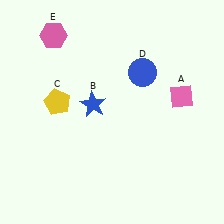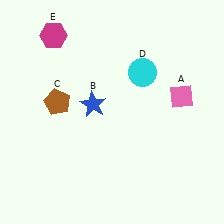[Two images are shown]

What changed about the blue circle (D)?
In Image 1, D is blue. In Image 2, it changed to cyan.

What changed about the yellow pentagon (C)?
In Image 1, C is yellow. In Image 2, it changed to brown.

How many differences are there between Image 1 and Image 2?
There are 3 differences between the two images.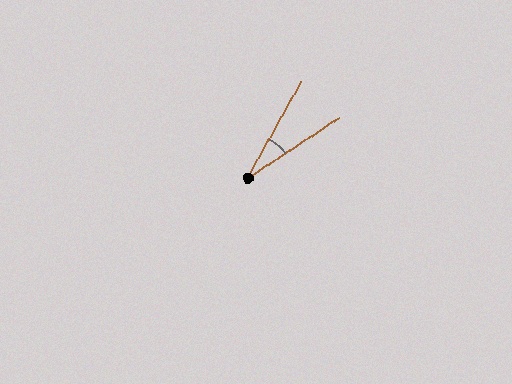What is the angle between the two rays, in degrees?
Approximately 27 degrees.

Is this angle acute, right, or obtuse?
It is acute.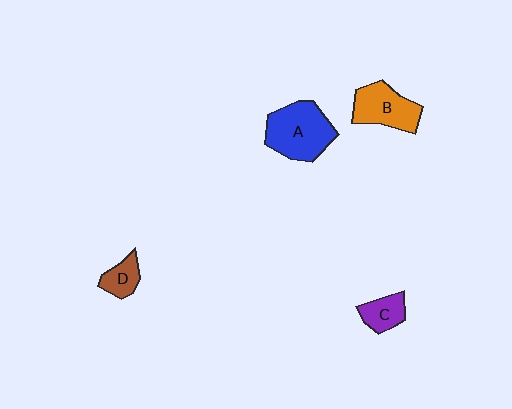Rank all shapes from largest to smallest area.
From largest to smallest: A (blue), B (orange), C (purple), D (brown).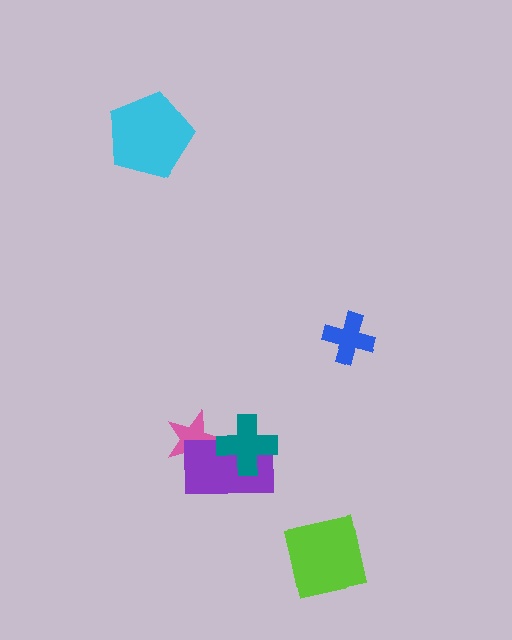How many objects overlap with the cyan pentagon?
0 objects overlap with the cyan pentagon.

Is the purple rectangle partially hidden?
Yes, it is partially covered by another shape.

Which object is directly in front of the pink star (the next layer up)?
The purple rectangle is directly in front of the pink star.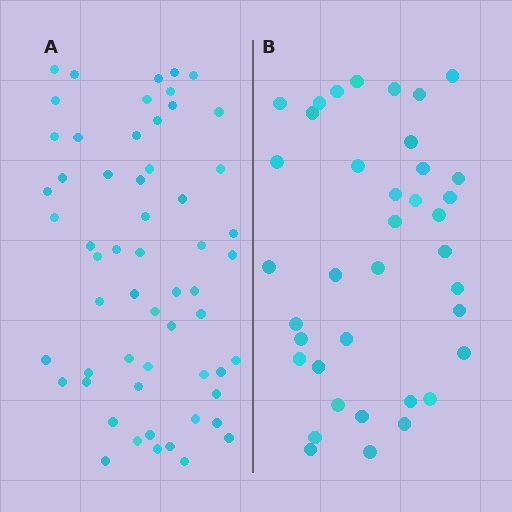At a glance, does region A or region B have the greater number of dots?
Region A (the left region) has more dots.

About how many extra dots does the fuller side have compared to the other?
Region A has approximately 20 more dots than region B.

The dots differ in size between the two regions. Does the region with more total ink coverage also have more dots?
No. Region B has more total ink coverage because its dots are larger, but region A actually contains more individual dots. Total area can be misleading — the number of items is what matters here.